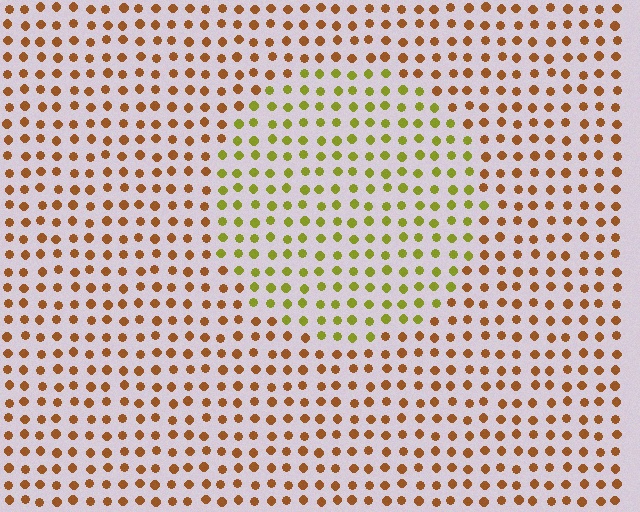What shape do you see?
I see a circle.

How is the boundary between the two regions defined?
The boundary is defined purely by a slight shift in hue (about 46 degrees). Spacing, size, and orientation are identical on both sides.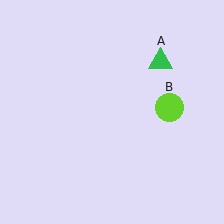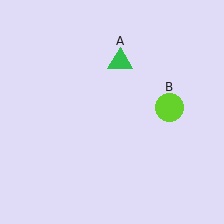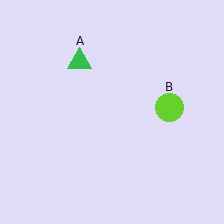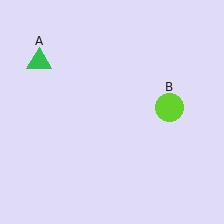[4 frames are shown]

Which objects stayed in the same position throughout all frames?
Lime circle (object B) remained stationary.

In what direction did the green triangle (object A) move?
The green triangle (object A) moved left.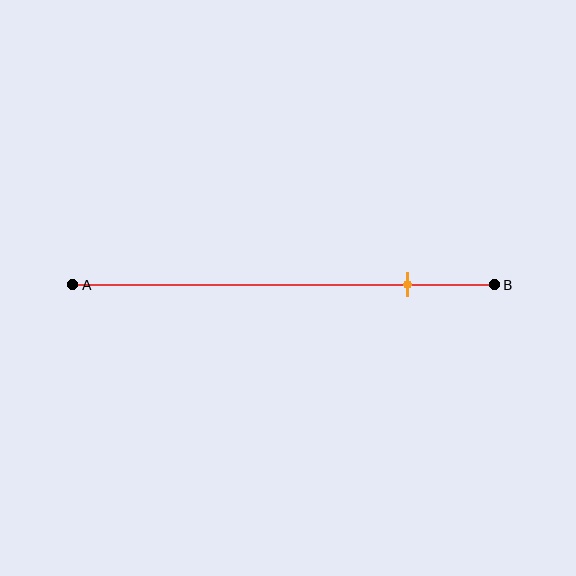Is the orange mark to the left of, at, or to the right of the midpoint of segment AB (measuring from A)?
The orange mark is to the right of the midpoint of segment AB.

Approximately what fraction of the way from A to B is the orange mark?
The orange mark is approximately 80% of the way from A to B.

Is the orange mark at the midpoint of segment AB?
No, the mark is at about 80% from A, not at the 50% midpoint.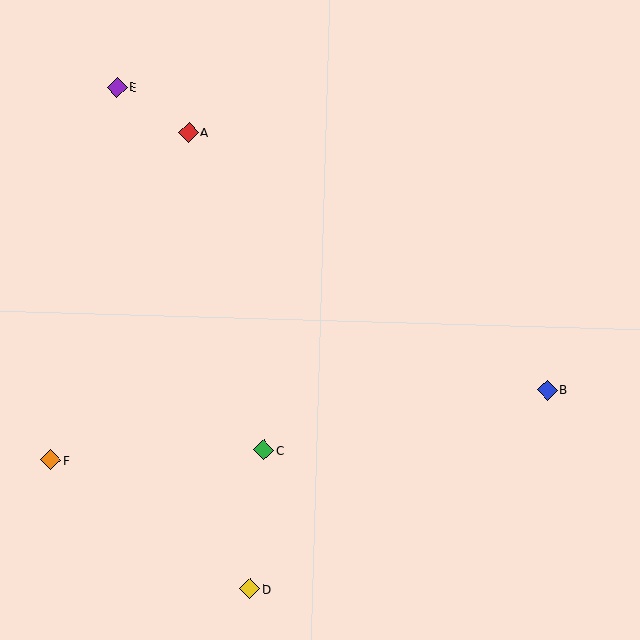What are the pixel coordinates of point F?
Point F is at (51, 460).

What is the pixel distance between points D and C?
The distance between D and C is 139 pixels.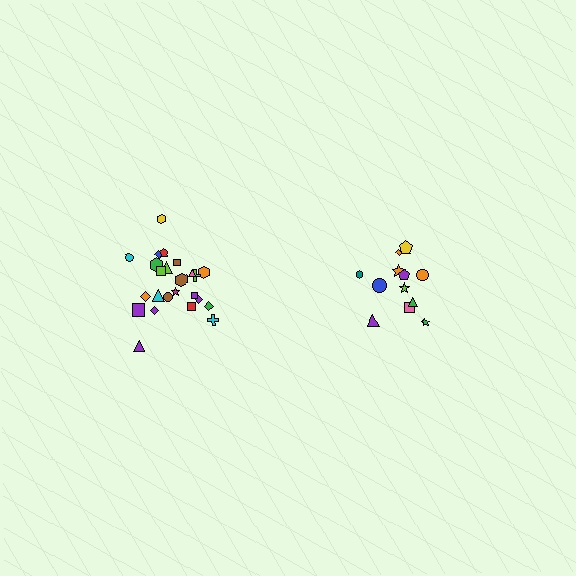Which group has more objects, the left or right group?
The left group.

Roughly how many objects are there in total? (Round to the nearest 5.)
Roughly 35 objects in total.